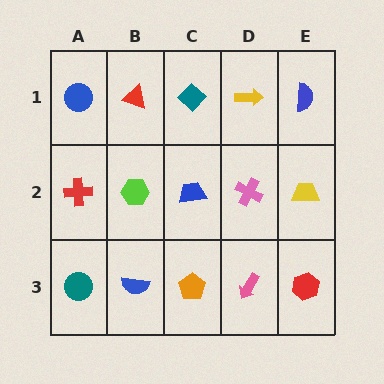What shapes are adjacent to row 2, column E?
A blue semicircle (row 1, column E), a red hexagon (row 3, column E), a pink cross (row 2, column D).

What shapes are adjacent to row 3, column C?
A blue trapezoid (row 2, column C), a blue semicircle (row 3, column B), a pink arrow (row 3, column D).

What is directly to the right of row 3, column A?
A blue semicircle.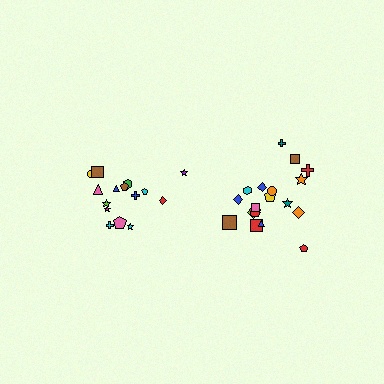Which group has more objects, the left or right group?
The right group.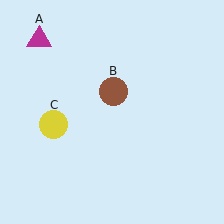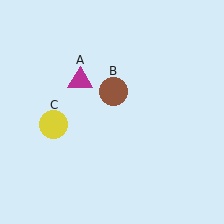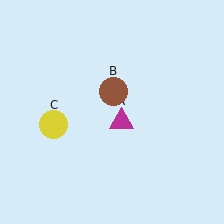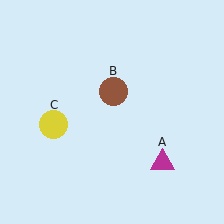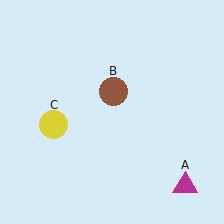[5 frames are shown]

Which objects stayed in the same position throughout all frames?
Brown circle (object B) and yellow circle (object C) remained stationary.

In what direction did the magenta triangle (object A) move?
The magenta triangle (object A) moved down and to the right.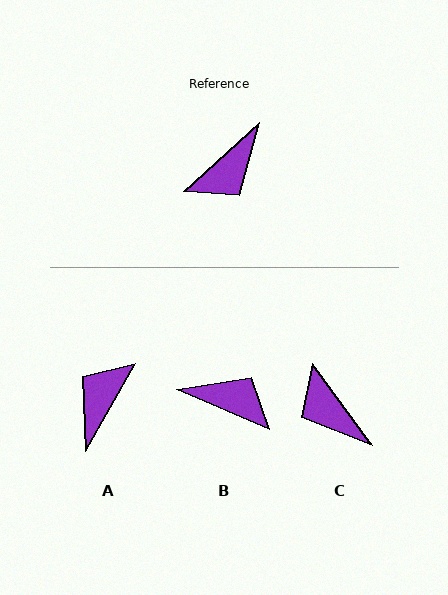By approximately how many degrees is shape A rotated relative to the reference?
Approximately 162 degrees clockwise.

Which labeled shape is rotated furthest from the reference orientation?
A, about 162 degrees away.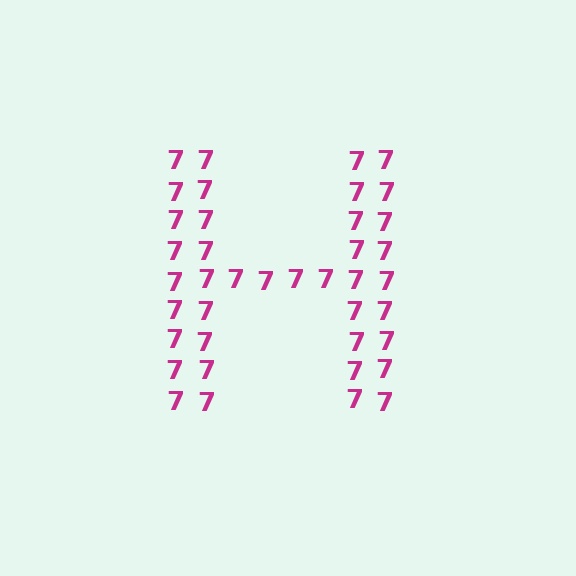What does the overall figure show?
The overall figure shows the letter H.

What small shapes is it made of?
It is made of small digit 7's.